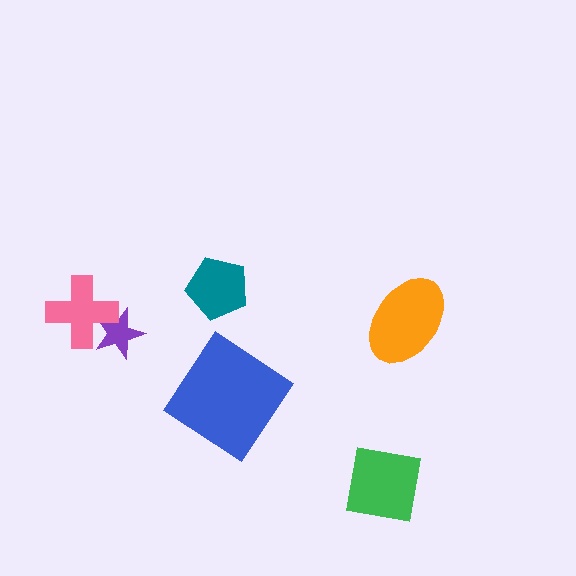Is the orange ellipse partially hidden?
No, no other shape covers it.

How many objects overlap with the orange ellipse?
0 objects overlap with the orange ellipse.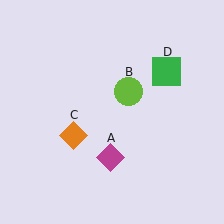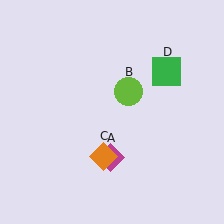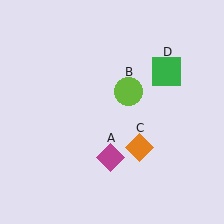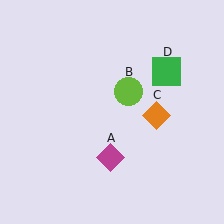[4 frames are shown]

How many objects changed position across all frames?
1 object changed position: orange diamond (object C).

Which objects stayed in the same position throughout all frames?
Magenta diamond (object A) and lime circle (object B) and green square (object D) remained stationary.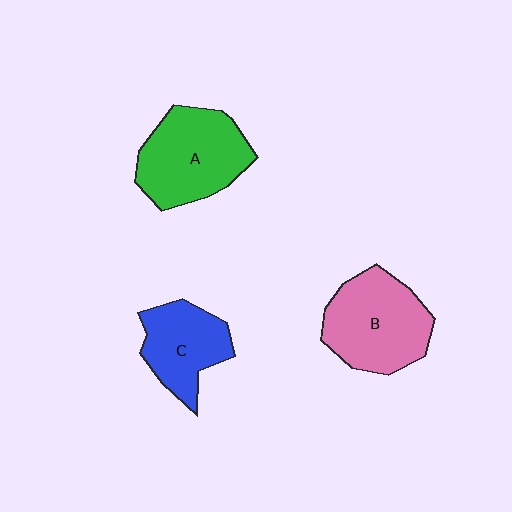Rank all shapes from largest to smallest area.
From largest to smallest: B (pink), A (green), C (blue).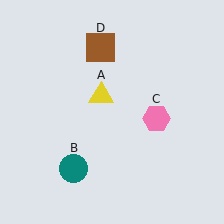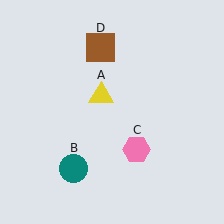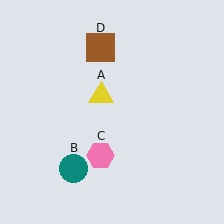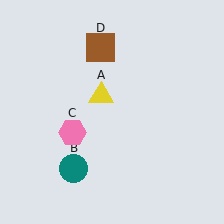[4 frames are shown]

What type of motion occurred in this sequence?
The pink hexagon (object C) rotated clockwise around the center of the scene.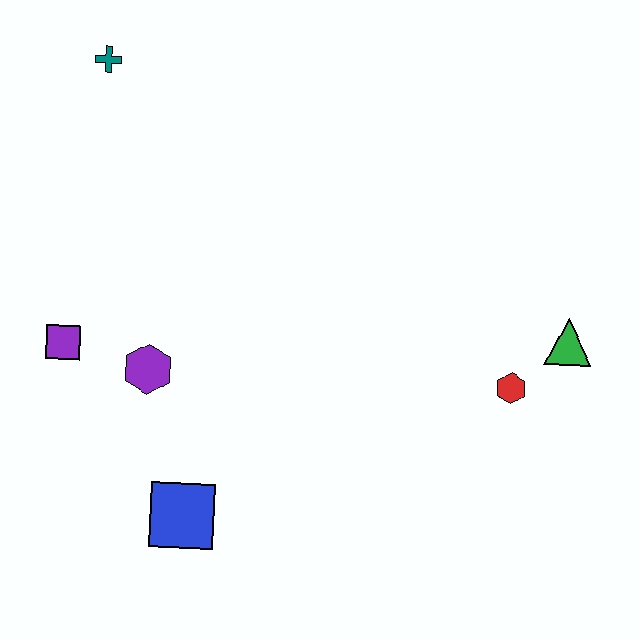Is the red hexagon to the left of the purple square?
No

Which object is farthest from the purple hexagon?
The green triangle is farthest from the purple hexagon.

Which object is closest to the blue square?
The purple hexagon is closest to the blue square.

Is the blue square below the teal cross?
Yes